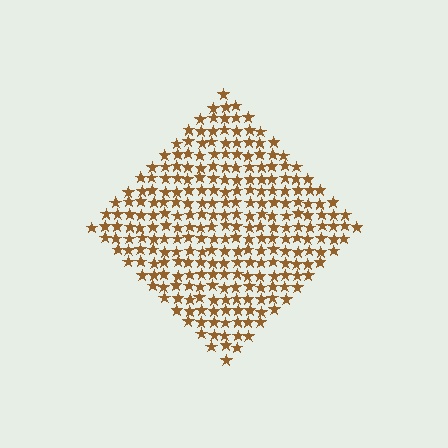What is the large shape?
The large shape is a diamond.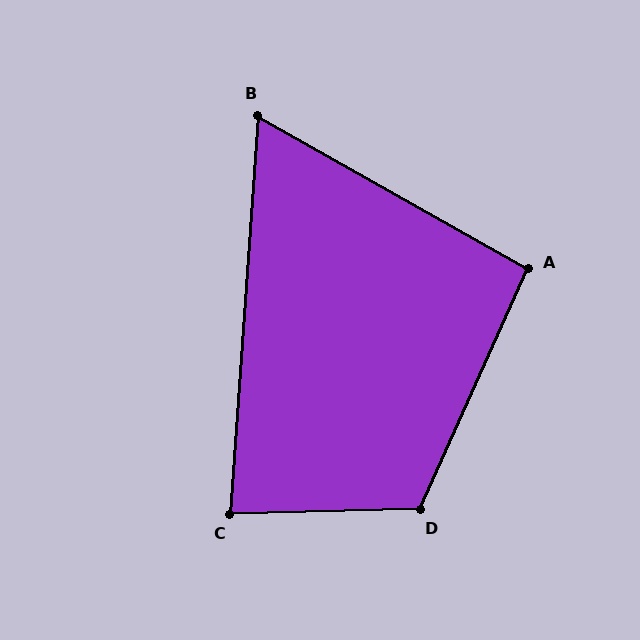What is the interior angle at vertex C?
Approximately 85 degrees (acute).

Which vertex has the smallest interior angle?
B, at approximately 64 degrees.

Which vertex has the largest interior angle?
D, at approximately 116 degrees.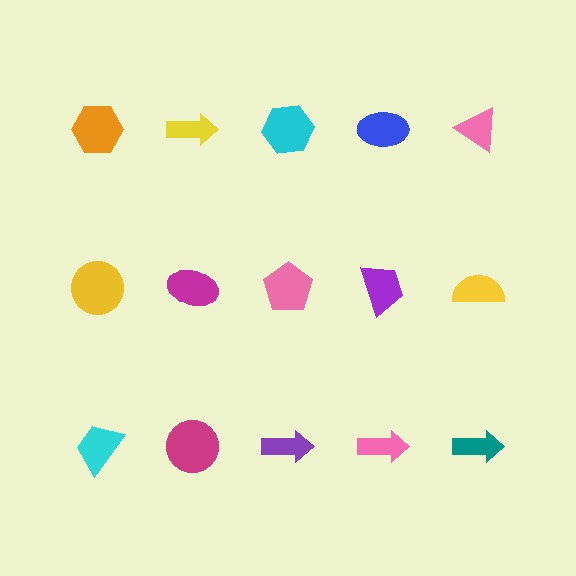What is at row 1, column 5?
A pink triangle.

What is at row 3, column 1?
A cyan trapezoid.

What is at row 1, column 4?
A blue ellipse.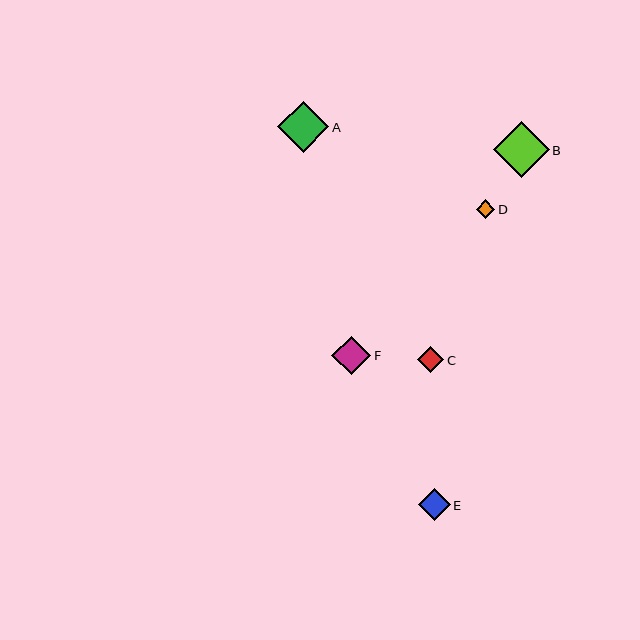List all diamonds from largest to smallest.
From largest to smallest: B, A, F, E, C, D.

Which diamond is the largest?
Diamond B is the largest with a size of approximately 56 pixels.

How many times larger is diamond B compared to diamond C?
Diamond B is approximately 2.2 times the size of diamond C.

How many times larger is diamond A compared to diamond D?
Diamond A is approximately 2.7 times the size of diamond D.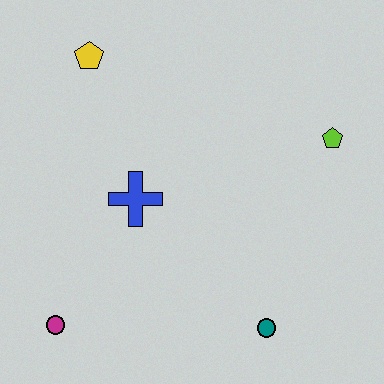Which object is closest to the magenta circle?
The blue cross is closest to the magenta circle.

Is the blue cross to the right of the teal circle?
No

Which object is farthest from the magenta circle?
The lime pentagon is farthest from the magenta circle.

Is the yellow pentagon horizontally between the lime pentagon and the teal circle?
No